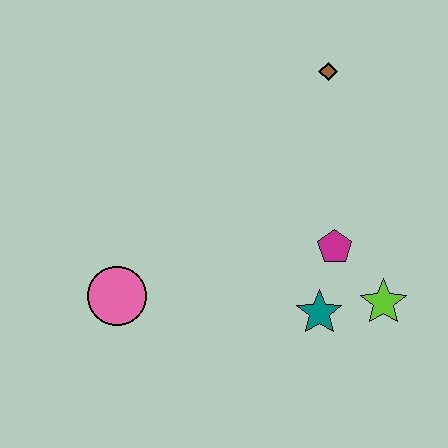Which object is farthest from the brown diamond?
The pink circle is farthest from the brown diamond.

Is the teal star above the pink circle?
No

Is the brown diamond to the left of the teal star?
No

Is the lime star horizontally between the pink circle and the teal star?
No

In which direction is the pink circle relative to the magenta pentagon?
The pink circle is to the left of the magenta pentagon.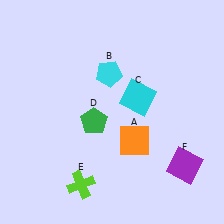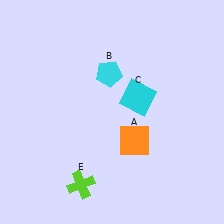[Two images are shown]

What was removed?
The purple square (F), the green pentagon (D) were removed in Image 2.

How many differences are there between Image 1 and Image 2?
There are 2 differences between the two images.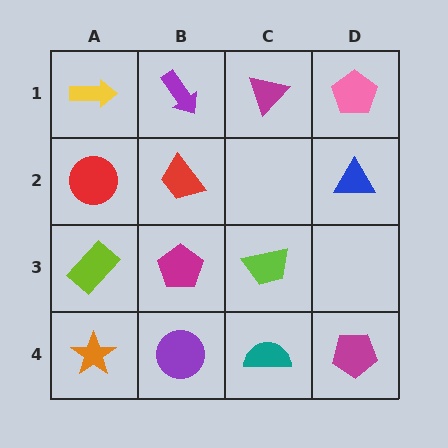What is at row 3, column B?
A magenta pentagon.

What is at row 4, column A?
An orange star.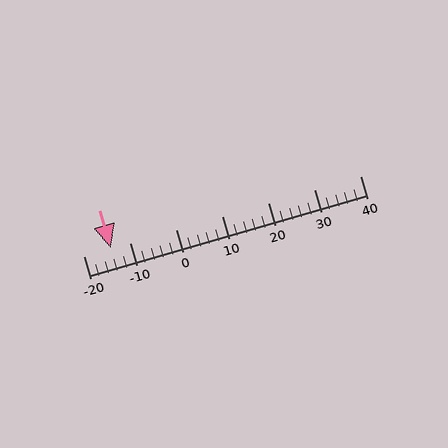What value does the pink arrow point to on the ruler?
The pink arrow points to approximately -14.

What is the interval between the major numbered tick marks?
The major tick marks are spaced 10 units apart.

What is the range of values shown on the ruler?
The ruler shows values from -20 to 40.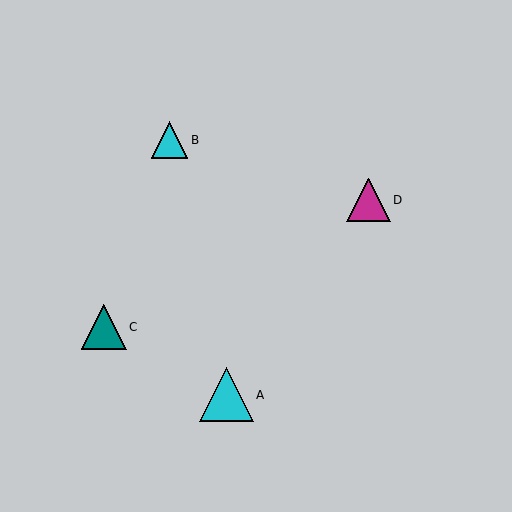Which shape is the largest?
The cyan triangle (labeled A) is the largest.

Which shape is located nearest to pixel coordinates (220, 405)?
The cyan triangle (labeled A) at (227, 395) is nearest to that location.